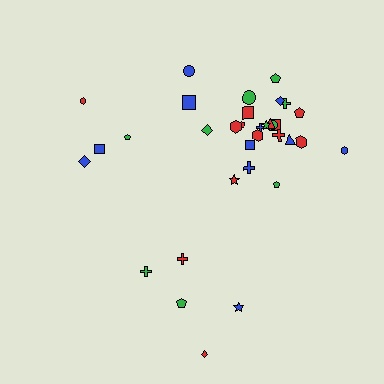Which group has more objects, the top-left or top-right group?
The top-right group.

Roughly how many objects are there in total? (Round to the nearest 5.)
Roughly 35 objects in total.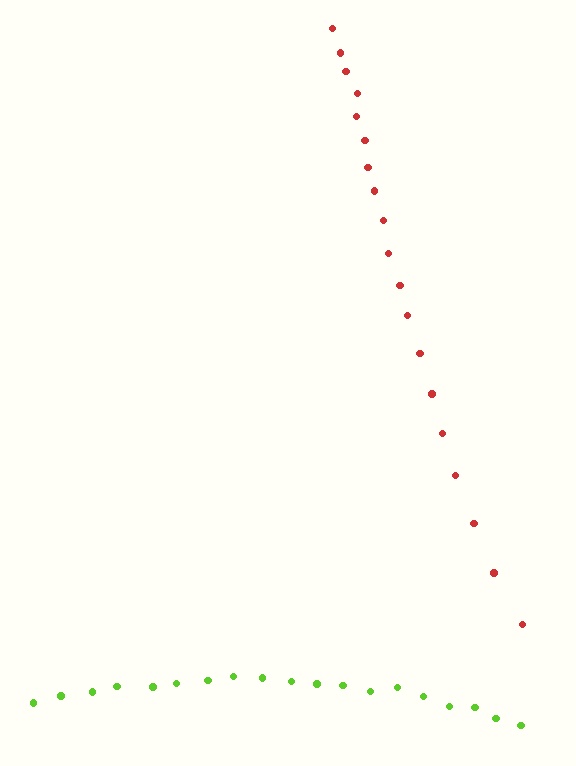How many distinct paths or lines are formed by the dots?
There are 2 distinct paths.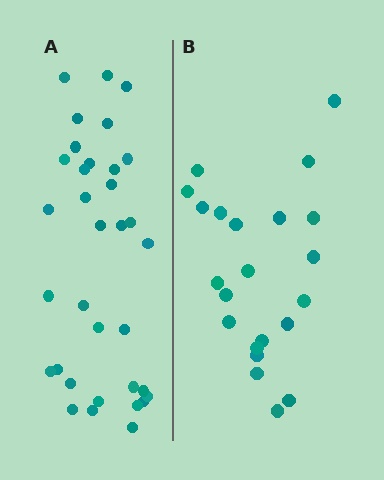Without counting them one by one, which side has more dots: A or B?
Region A (the left region) has more dots.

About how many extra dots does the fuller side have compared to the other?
Region A has roughly 12 or so more dots than region B.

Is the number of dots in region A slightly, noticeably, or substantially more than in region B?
Region A has substantially more. The ratio is roughly 1.5 to 1.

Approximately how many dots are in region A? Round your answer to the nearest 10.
About 30 dots. (The exact count is 34, which rounds to 30.)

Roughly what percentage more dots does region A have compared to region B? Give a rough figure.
About 55% more.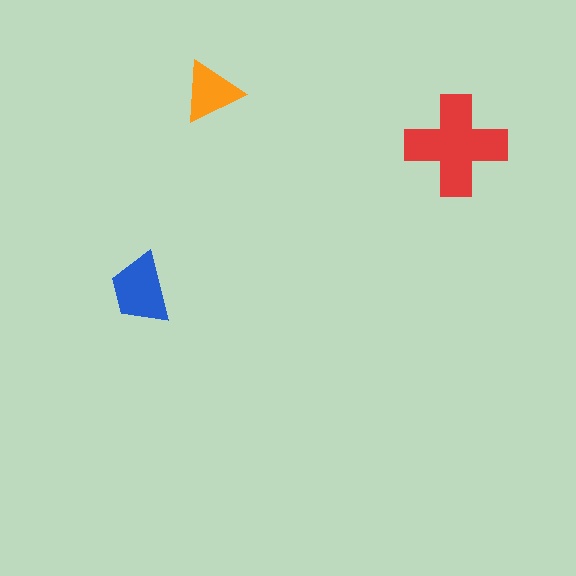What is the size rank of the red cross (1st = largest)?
1st.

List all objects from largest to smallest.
The red cross, the blue trapezoid, the orange triangle.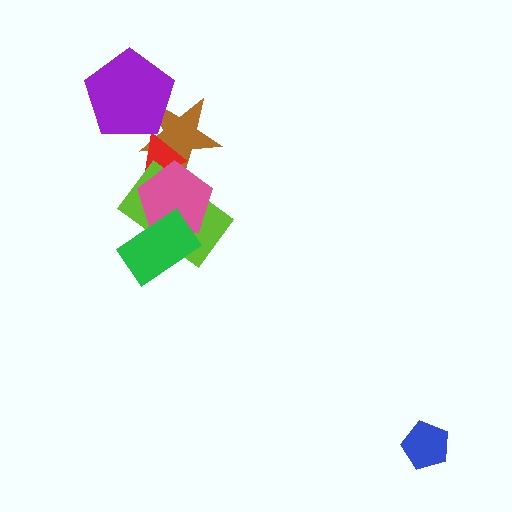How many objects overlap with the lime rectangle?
4 objects overlap with the lime rectangle.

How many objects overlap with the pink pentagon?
4 objects overlap with the pink pentagon.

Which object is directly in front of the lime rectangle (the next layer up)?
The pink pentagon is directly in front of the lime rectangle.